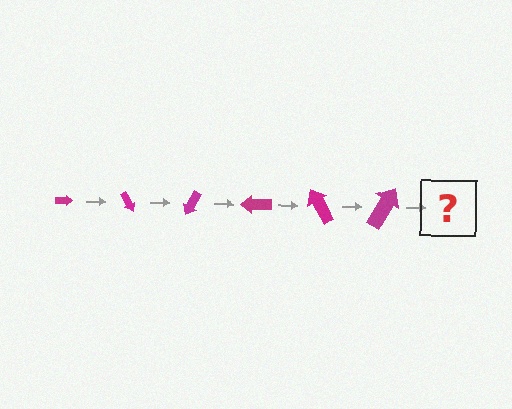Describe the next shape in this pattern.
It should be an arrow, larger than the previous one and rotated 360 degrees from the start.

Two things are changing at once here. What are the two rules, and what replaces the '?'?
The two rules are that the arrow grows larger each step and it rotates 60 degrees each step. The '?' should be an arrow, larger than the previous one and rotated 360 degrees from the start.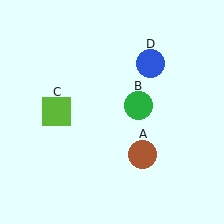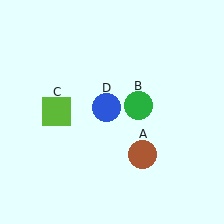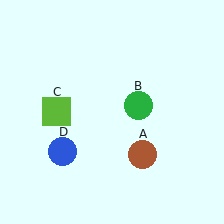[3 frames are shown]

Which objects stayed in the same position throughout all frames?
Brown circle (object A) and green circle (object B) and lime square (object C) remained stationary.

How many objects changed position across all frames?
1 object changed position: blue circle (object D).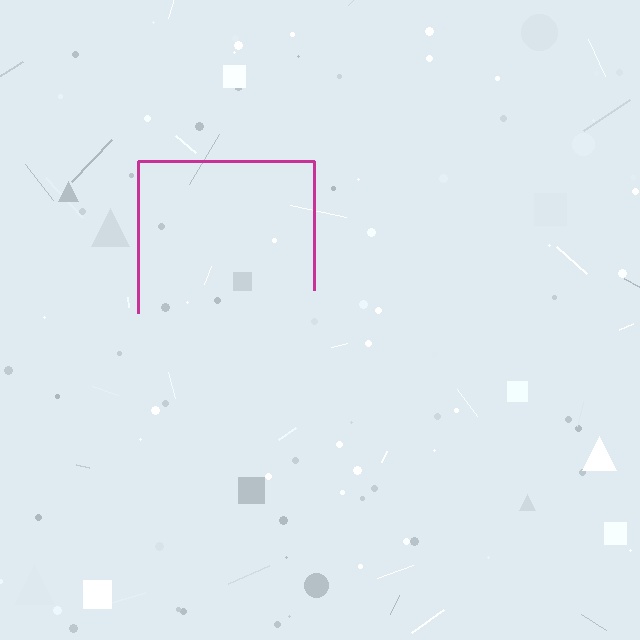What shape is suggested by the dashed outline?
The dashed outline suggests a square.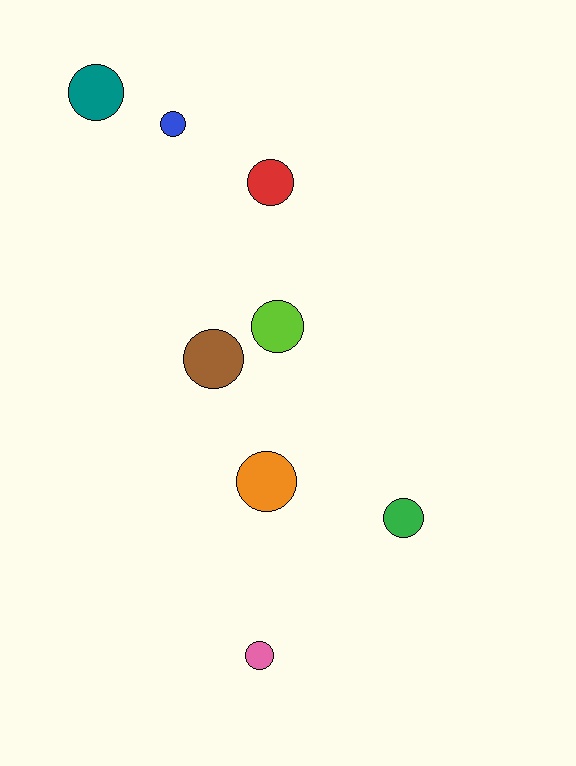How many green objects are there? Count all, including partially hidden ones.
There is 1 green object.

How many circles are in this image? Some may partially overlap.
There are 8 circles.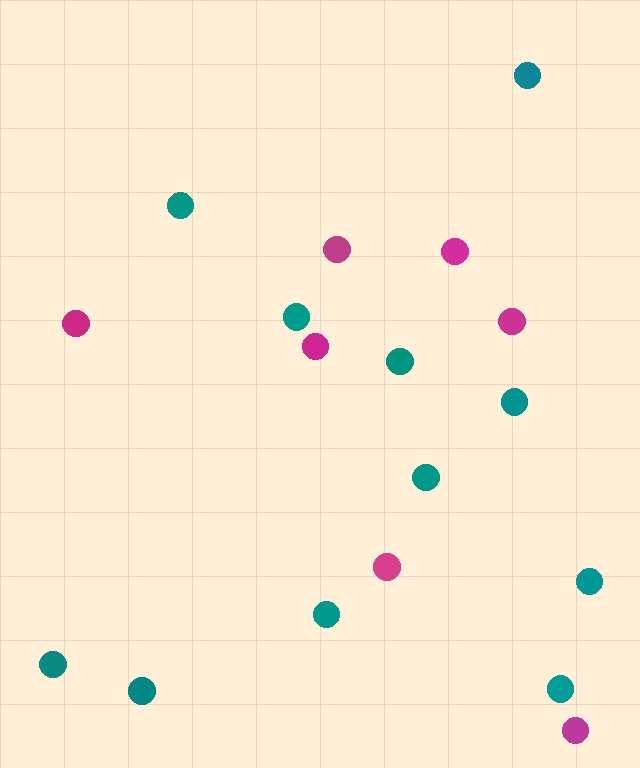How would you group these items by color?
There are 2 groups: one group of magenta circles (7) and one group of teal circles (11).